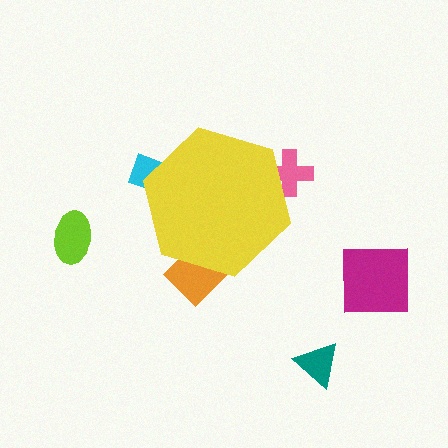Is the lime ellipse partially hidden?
No, the lime ellipse is fully visible.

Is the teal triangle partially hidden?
No, the teal triangle is fully visible.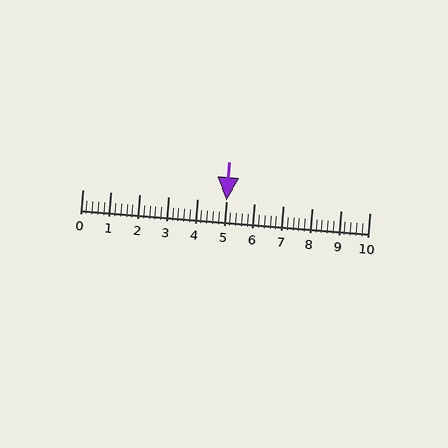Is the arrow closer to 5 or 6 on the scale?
The arrow is closer to 5.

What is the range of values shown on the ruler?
The ruler shows values from 0 to 10.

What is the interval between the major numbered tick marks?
The major tick marks are spaced 1 units apart.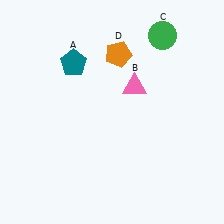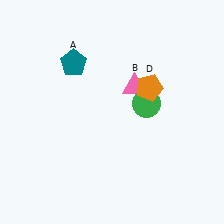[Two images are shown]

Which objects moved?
The objects that moved are: the green circle (C), the orange pentagon (D).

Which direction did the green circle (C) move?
The green circle (C) moved down.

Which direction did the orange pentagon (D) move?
The orange pentagon (D) moved down.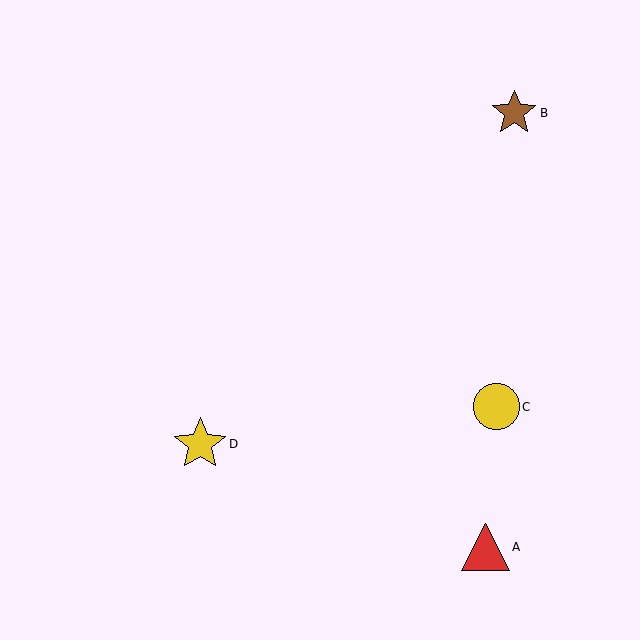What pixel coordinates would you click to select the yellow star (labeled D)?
Click at (200, 444) to select the yellow star D.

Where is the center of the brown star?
The center of the brown star is at (514, 113).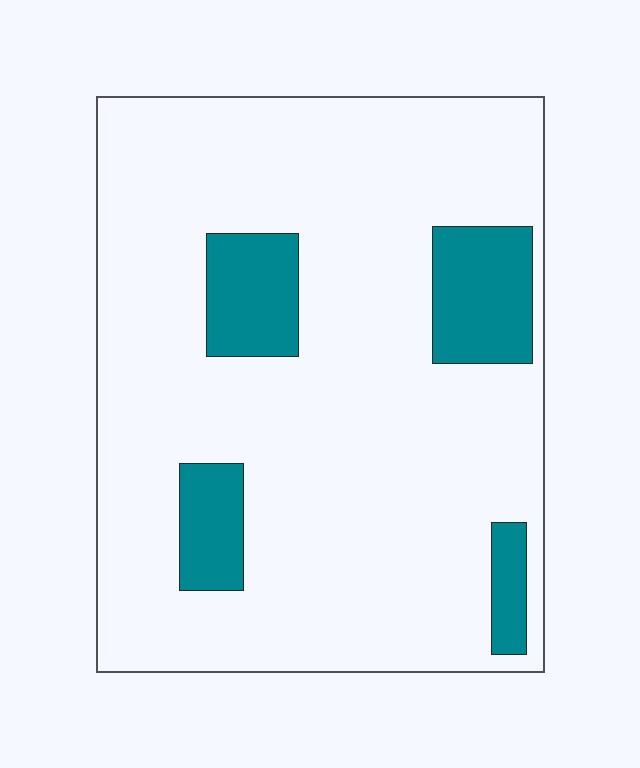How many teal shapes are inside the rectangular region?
4.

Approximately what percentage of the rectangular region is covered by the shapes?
Approximately 15%.